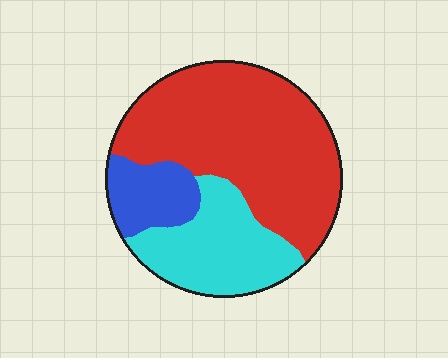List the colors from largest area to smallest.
From largest to smallest: red, cyan, blue.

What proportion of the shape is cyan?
Cyan covers 27% of the shape.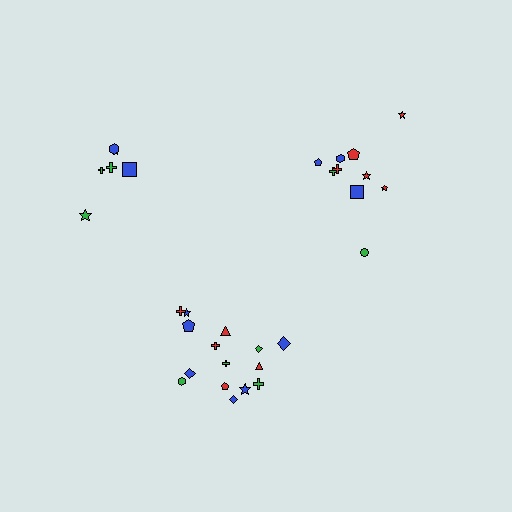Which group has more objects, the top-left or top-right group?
The top-right group.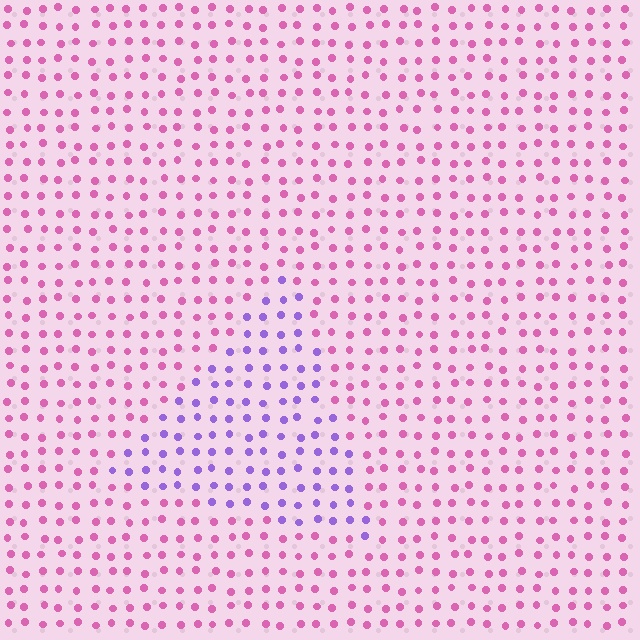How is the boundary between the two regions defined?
The boundary is defined purely by a slight shift in hue (about 54 degrees). Spacing, size, and orientation are identical on both sides.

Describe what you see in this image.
The image is filled with small pink elements in a uniform arrangement. A triangle-shaped region is visible where the elements are tinted to a slightly different hue, forming a subtle color boundary.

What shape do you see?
I see a triangle.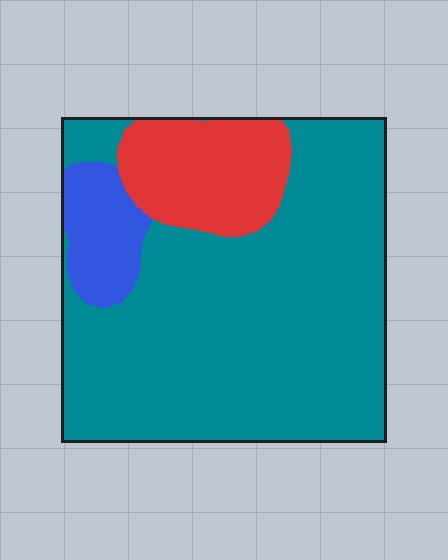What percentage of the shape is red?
Red takes up about one sixth (1/6) of the shape.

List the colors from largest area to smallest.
From largest to smallest: teal, red, blue.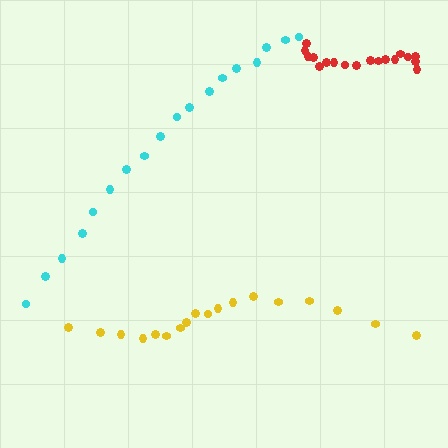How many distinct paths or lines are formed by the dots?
There are 3 distinct paths.